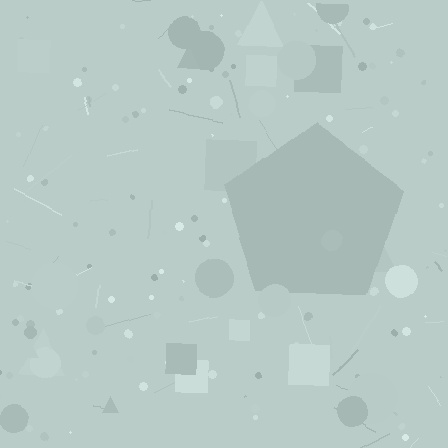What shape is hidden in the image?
A pentagon is hidden in the image.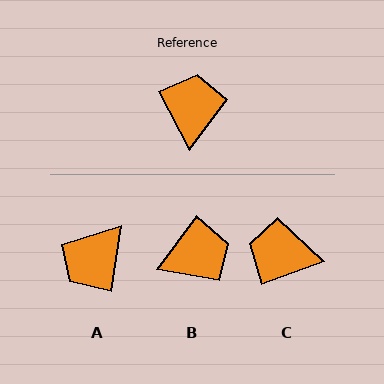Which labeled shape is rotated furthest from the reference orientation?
A, about 143 degrees away.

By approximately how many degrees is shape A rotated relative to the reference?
Approximately 143 degrees counter-clockwise.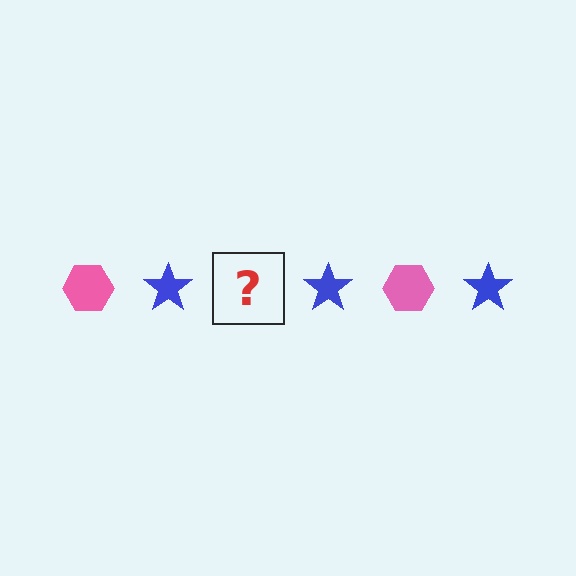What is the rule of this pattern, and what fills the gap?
The rule is that the pattern alternates between pink hexagon and blue star. The gap should be filled with a pink hexagon.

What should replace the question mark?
The question mark should be replaced with a pink hexagon.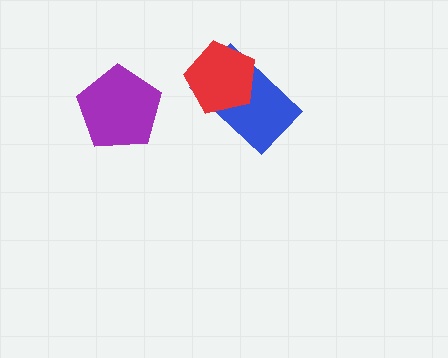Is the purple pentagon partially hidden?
No, no other shape covers it.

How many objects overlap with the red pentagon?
1 object overlaps with the red pentagon.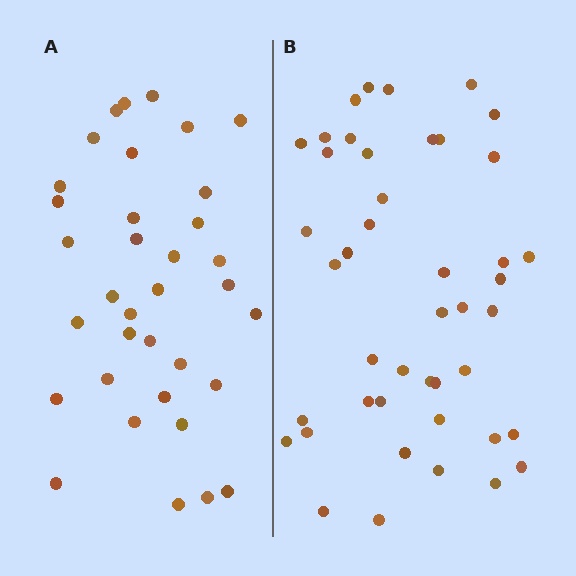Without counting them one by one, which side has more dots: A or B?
Region B (the right region) has more dots.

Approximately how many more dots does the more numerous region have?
Region B has roughly 8 or so more dots than region A.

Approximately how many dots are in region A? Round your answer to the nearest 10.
About 40 dots. (The exact count is 35, which rounds to 40.)